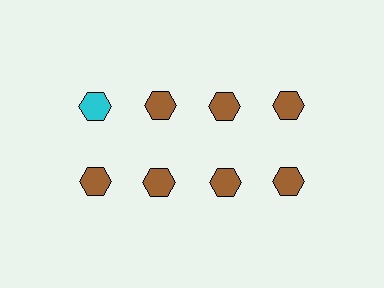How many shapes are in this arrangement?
There are 8 shapes arranged in a grid pattern.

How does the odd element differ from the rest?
It has a different color: cyan instead of brown.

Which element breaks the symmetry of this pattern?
The cyan hexagon in the top row, leftmost column breaks the symmetry. All other shapes are brown hexagons.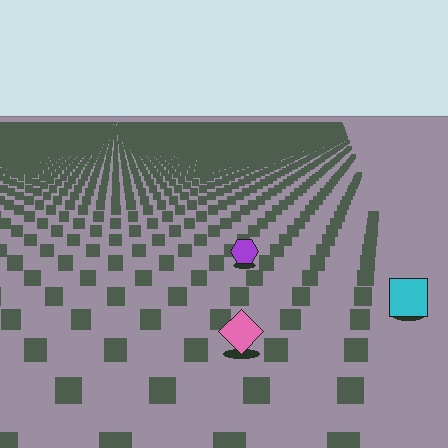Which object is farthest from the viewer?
The purple hexagon is farthest from the viewer. It appears smaller and the ground texture around it is denser.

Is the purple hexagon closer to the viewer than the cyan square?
No. The cyan square is closer — you can tell from the texture gradient: the ground texture is coarser near it.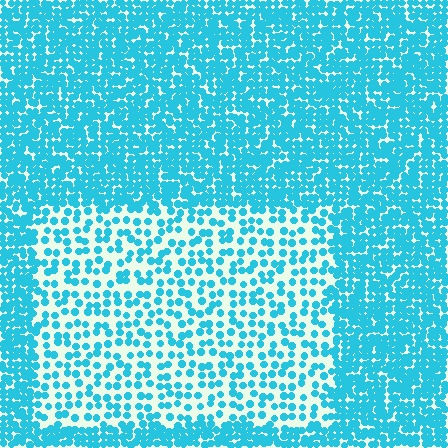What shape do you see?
I see a rectangle.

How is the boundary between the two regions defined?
The boundary is defined by a change in element density (approximately 2.4x ratio). All elements are the same color, size, and shape.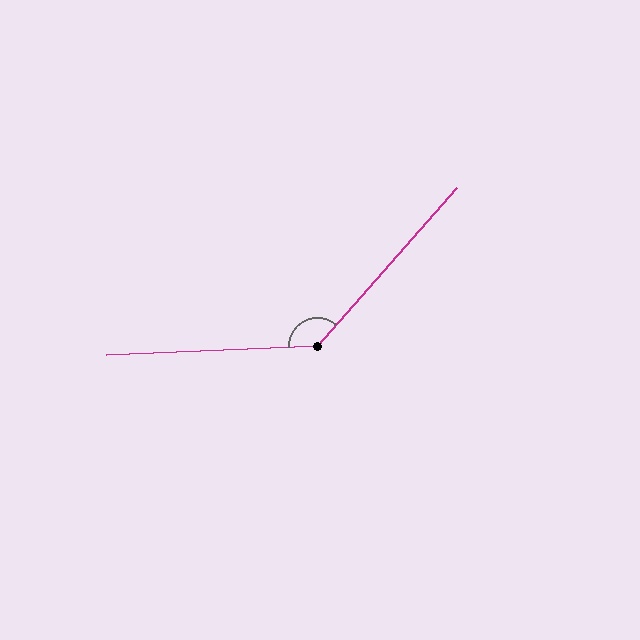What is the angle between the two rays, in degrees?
Approximately 134 degrees.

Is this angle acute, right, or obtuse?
It is obtuse.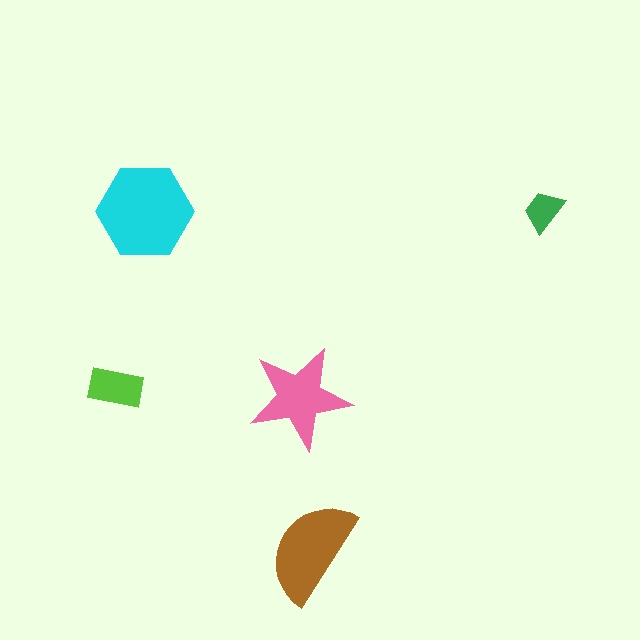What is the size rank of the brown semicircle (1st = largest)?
2nd.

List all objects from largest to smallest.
The cyan hexagon, the brown semicircle, the pink star, the lime rectangle, the green trapezoid.